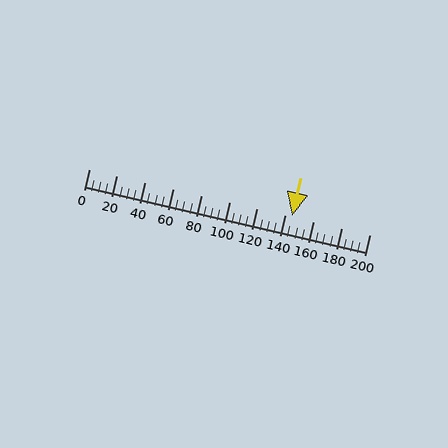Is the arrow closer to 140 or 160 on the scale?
The arrow is closer to 140.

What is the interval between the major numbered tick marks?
The major tick marks are spaced 20 units apart.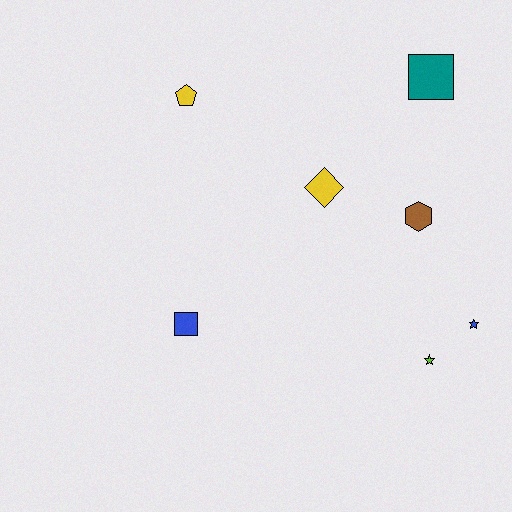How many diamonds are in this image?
There is 1 diamond.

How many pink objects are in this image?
There are no pink objects.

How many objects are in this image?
There are 7 objects.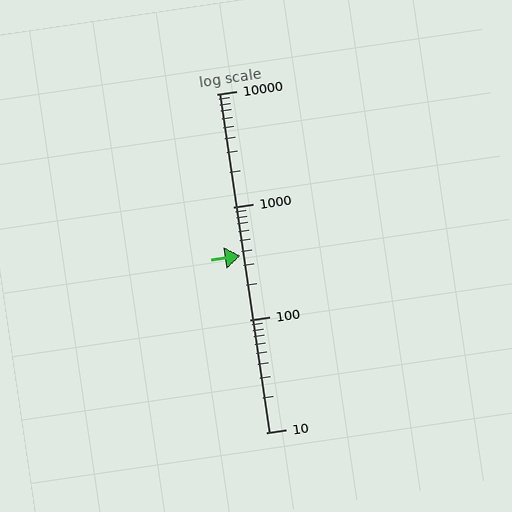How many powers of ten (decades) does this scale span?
The scale spans 3 decades, from 10 to 10000.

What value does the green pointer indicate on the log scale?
The pointer indicates approximately 370.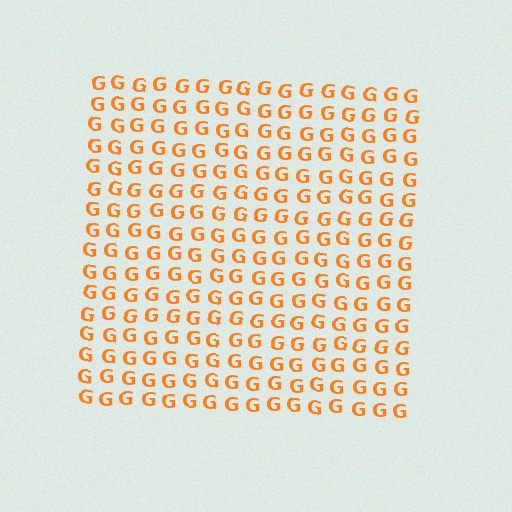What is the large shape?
The large shape is a square.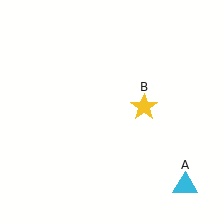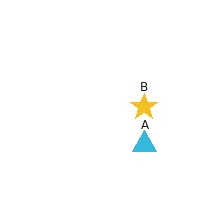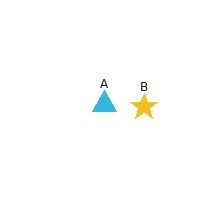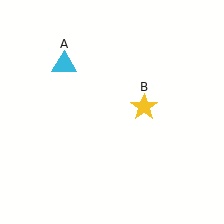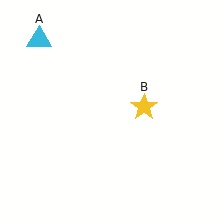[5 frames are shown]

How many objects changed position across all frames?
1 object changed position: cyan triangle (object A).